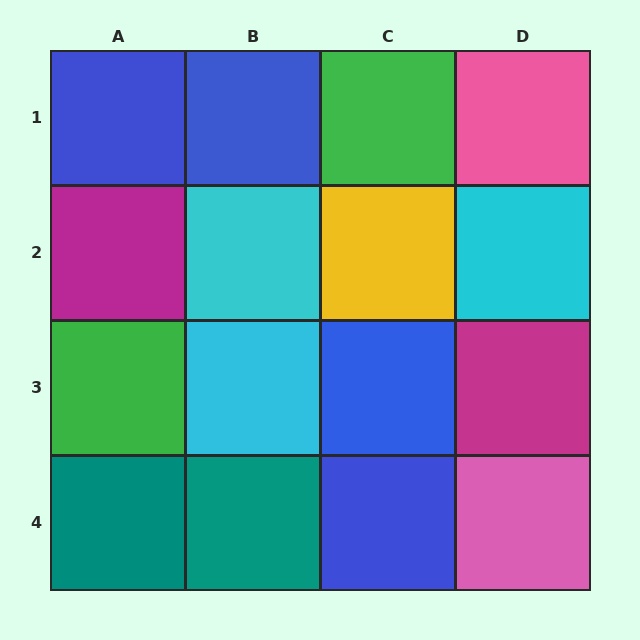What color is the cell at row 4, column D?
Pink.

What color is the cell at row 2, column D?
Cyan.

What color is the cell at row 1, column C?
Green.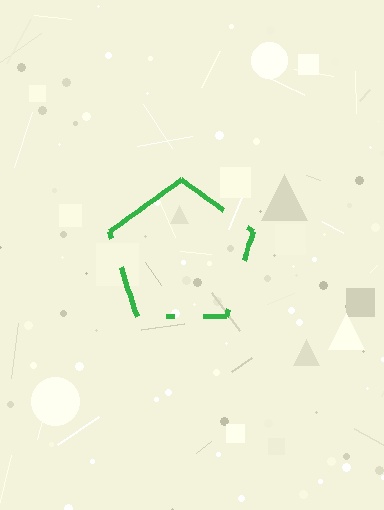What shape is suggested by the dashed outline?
The dashed outline suggests a pentagon.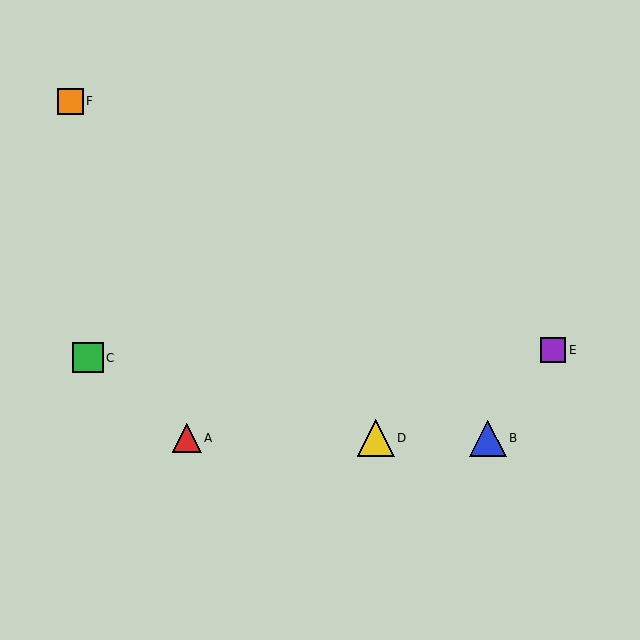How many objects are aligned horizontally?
3 objects (A, B, D) are aligned horizontally.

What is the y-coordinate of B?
Object B is at y≈438.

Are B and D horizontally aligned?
Yes, both are at y≈438.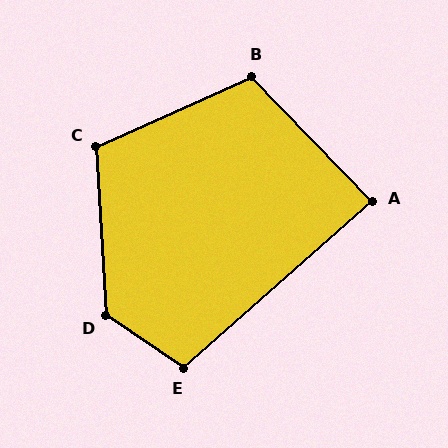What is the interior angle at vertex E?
Approximately 105 degrees (obtuse).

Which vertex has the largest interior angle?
D, at approximately 127 degrees.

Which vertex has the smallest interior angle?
A, at approximately 88 degrees.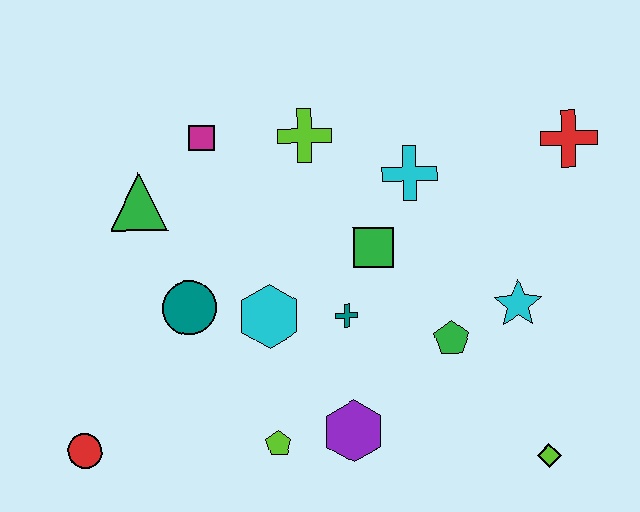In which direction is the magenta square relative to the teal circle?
The magenta square is above the teal circle.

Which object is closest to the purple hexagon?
The lime pentagon is closest to the purple hexagon.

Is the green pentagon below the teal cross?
Yes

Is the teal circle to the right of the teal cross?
No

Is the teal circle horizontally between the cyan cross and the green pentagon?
No